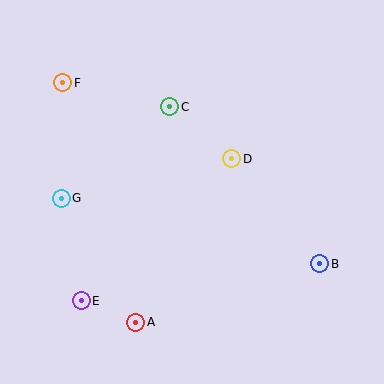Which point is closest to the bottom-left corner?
Point E is closest to the bottom-left corner.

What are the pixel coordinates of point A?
Point A is at (136, 322).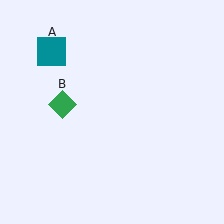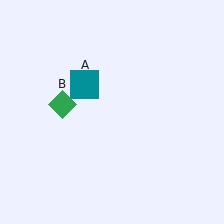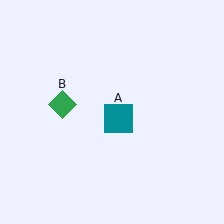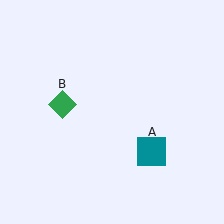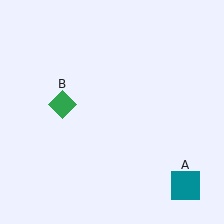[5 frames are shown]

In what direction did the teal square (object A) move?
The teal square (object A) moved down and to the right.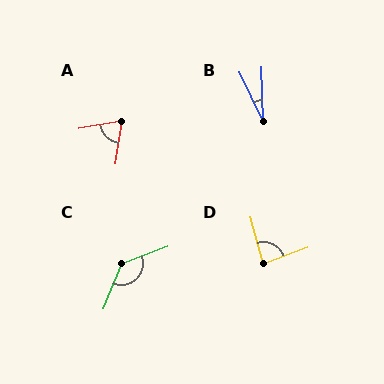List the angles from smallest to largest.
B (24°), A (71°), D (85°), C (133°).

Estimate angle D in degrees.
Approximately 85 degrees.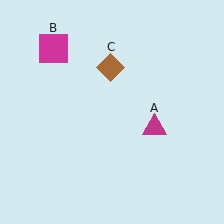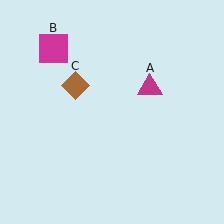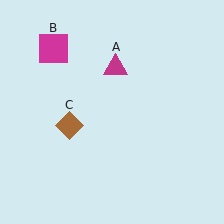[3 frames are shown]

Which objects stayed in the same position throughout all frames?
Magenta square (object B) remained stationary.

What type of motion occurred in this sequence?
The magenta triangle (object A), brown diamond (object C) rotated counterclockwise around the center of the scene.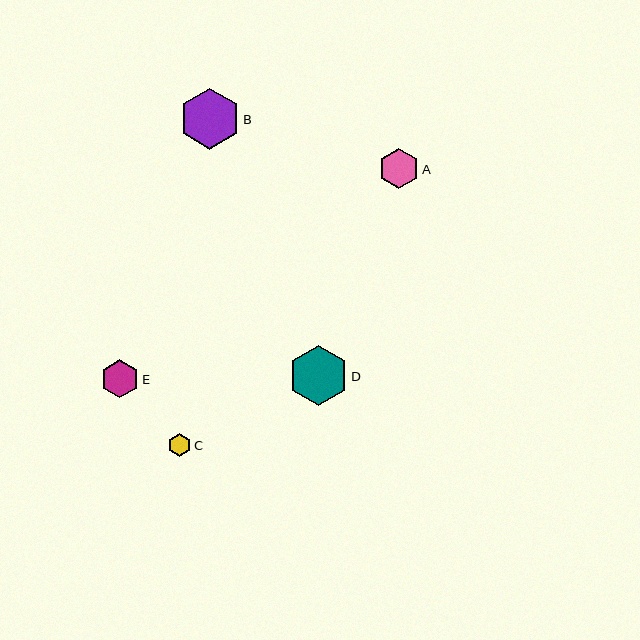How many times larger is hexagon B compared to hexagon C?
Hexagon B is approximately 2.7 times the size of hexagon C.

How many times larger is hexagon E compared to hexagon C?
Hexagon E is approximately 1.7 times the size of hexagon C.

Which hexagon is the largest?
Hexagon B is the largest with a size of approximately 61 pixels.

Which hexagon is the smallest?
Hexagon C is the smallest with a size of approximately 23 pixels.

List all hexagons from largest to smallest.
From largest to smallest: B, D, A, E, C.